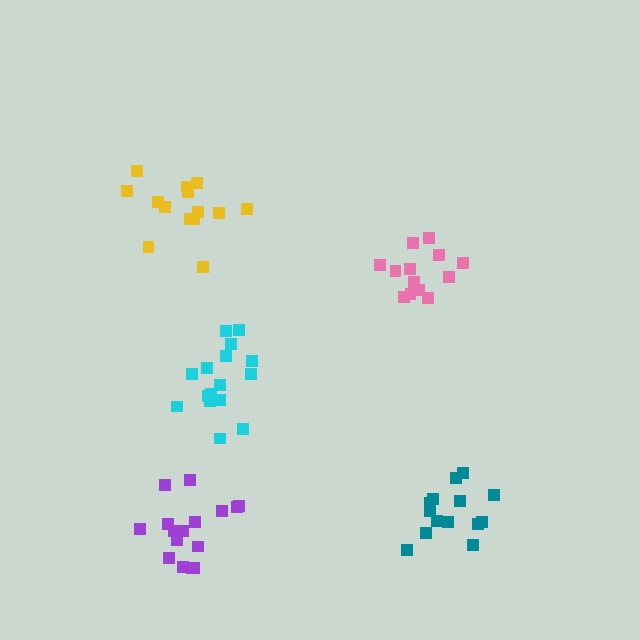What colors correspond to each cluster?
The clusters are colored: teal, cyan, yellow, pink, purple.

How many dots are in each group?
Group 1: 14 dots, Group 2: 16 dots, Group 3: 14 dots, Group 4: 13 dots, Group 5: 16 dots (73 total).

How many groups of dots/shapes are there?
There are 5 groups.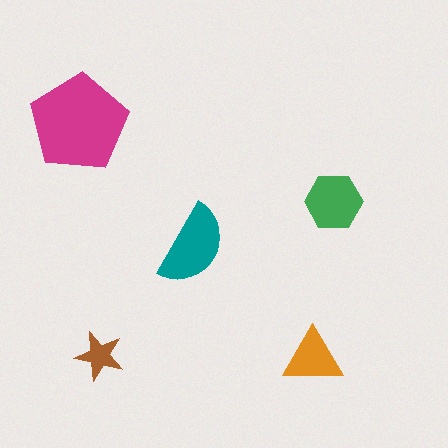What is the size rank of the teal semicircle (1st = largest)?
2nd.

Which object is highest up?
The magenta pentagon is topmost.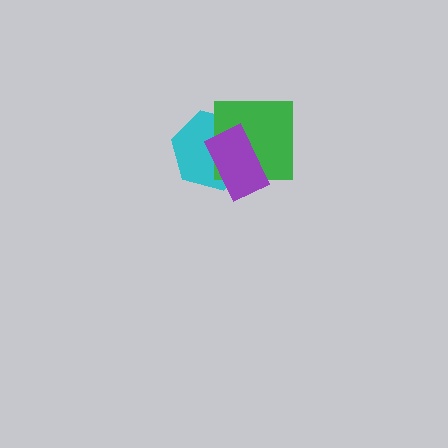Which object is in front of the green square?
The purple rectangle is in front of the green square.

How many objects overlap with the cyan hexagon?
2 objects overlap with the cyan hexagon.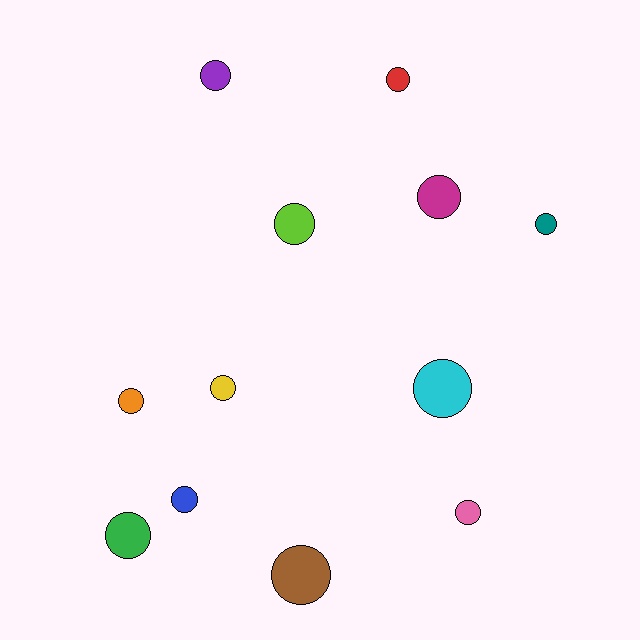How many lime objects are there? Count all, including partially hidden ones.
There is 1 lime object.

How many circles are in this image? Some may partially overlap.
There are 12 circles.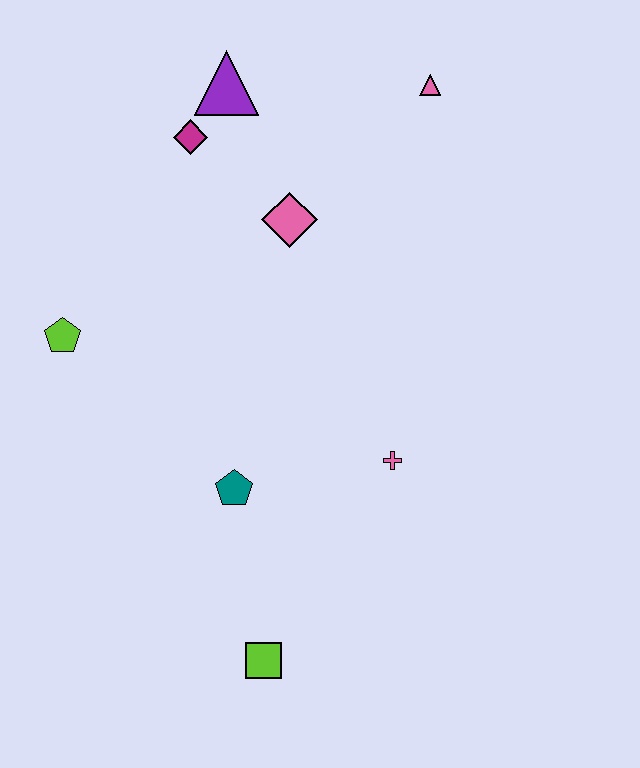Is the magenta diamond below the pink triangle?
Yes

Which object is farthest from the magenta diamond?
The lime square is farthest from the magenta diamond.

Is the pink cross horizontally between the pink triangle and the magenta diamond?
Yes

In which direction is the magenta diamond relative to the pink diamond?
The magenta diamond is to the left of the pink diamond.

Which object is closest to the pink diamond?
The magenta diamond is closest to the pink diamond.